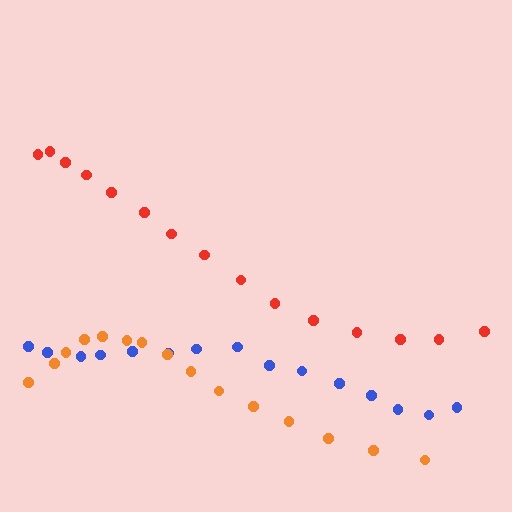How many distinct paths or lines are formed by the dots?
There are 3 distinct paths.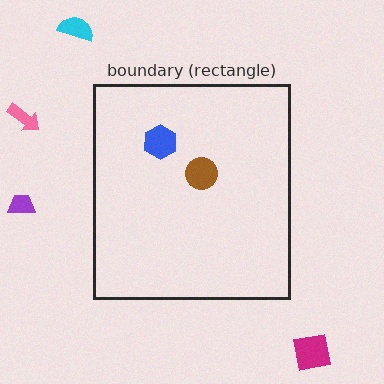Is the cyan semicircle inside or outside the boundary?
Outside.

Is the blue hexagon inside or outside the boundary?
Inside.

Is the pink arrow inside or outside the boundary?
Outside.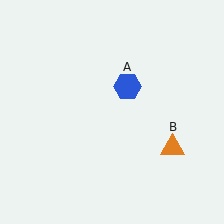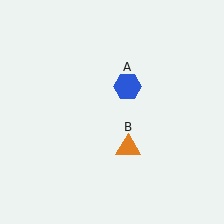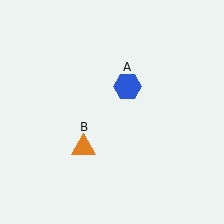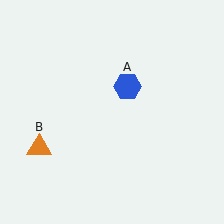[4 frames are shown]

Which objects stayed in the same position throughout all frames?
Blue hexagon (object A) remained stationary.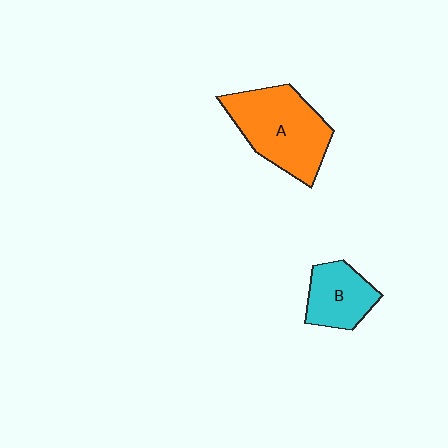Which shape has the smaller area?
Shape B (cyan).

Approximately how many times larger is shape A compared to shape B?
Approximately 1.8 times.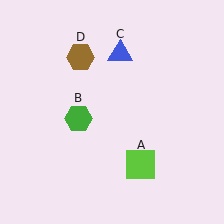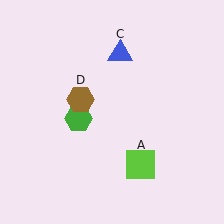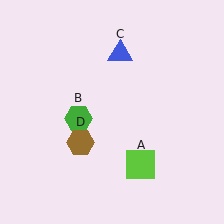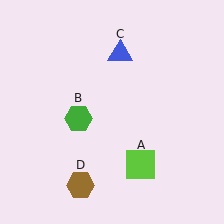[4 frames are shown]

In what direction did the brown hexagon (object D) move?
The brown hexagon (object D) moved down.